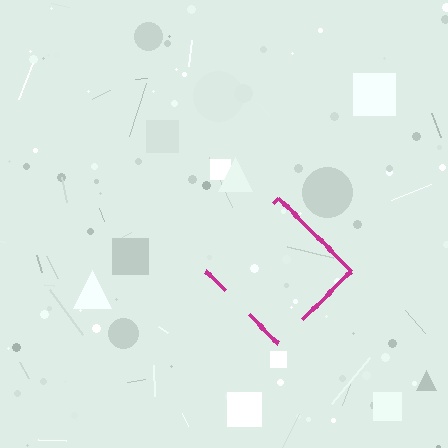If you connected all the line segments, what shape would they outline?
They would outline a diamond.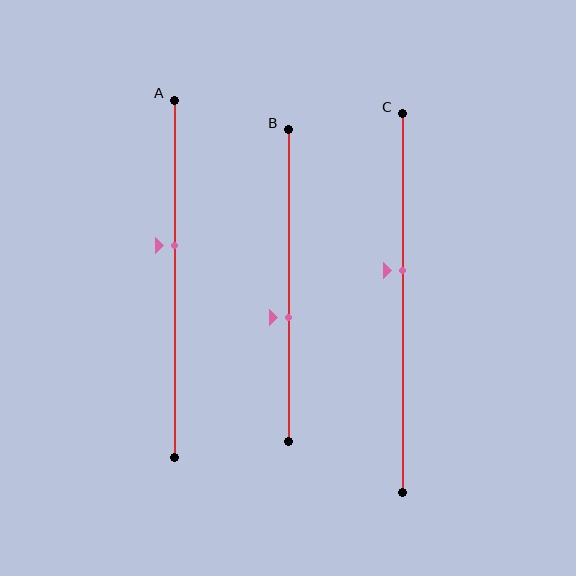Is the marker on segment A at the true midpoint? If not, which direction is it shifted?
No, the marker on segment A is shifted upward by about 9% of the segment length.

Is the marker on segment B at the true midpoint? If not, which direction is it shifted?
No, the marker on segment B is shifted downward by about 10% of the segment length.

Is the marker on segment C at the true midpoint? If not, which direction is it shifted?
No, the marker on segment C is shifted upward by about 9% of the segment length.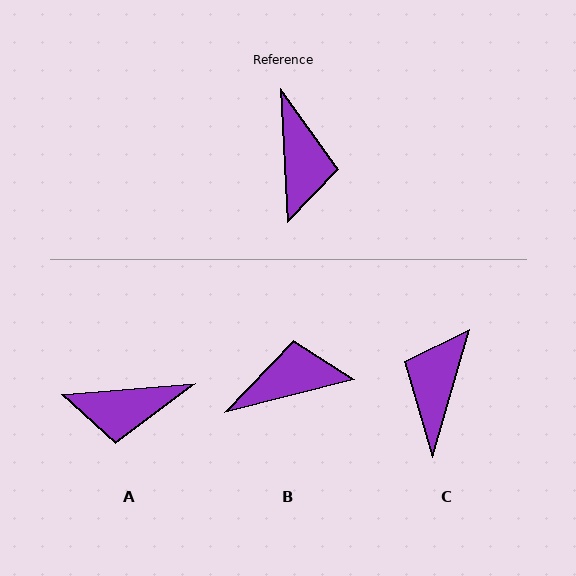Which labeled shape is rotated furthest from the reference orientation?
C, about 161 degrees away.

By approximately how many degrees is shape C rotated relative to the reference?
Approximately 161 degrees counter-clockwise.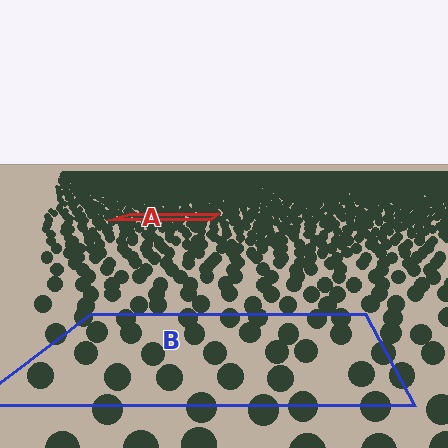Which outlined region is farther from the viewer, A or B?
Region A is farther from the viewer — the texture elements inside it appear smaller and more densely packed.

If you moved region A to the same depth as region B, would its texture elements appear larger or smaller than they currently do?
They would appear larger. At a closer depth, the same texture elements are projected at a bigger on-screen size.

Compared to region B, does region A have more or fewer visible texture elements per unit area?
Region A has more texture elements per unit area — they are packed more densely because it is farther away.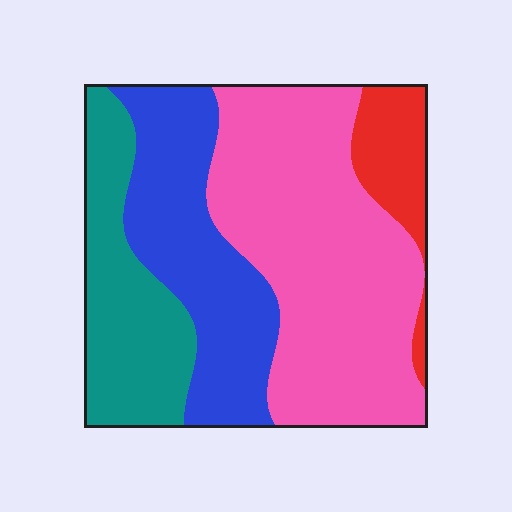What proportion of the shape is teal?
Teal covers 21% of the shape.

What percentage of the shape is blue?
Blue takes up between a quarter and a half of the shape.